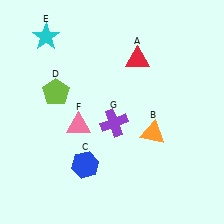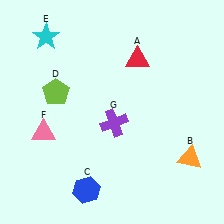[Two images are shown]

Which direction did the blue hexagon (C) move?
The blue hexagon (C) moved down.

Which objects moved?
The objects that moved are: the orange triangle (B), the blue hexagon (C), the pink triangle (F).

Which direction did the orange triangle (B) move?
The orange triangle (B) moved right.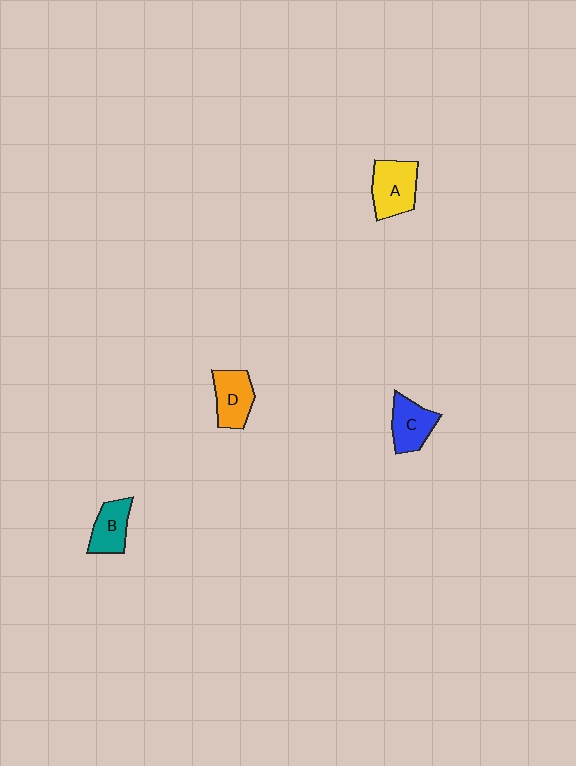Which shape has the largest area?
Shape A (yellow).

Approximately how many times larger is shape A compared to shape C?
Approximately 1.2 times.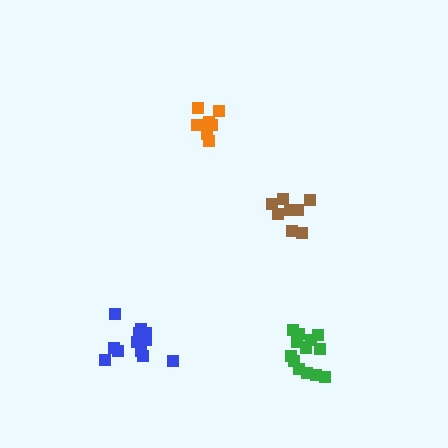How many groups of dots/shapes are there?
There are 4 groups.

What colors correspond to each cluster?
The clusters are colored: green, orange, brown, blue.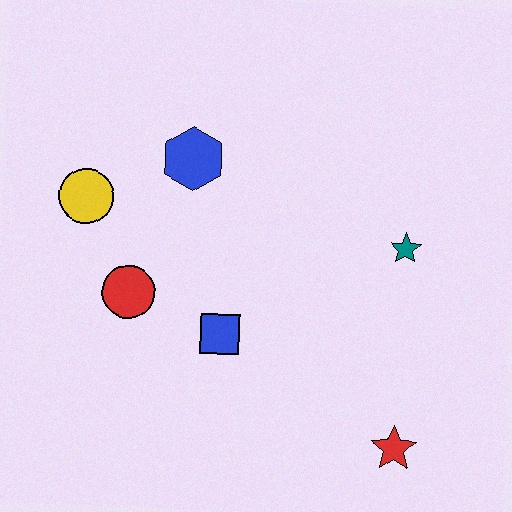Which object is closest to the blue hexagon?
The yellow circle is closest to the blue hexagon.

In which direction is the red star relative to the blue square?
The red star is to the right of the blue square.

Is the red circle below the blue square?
No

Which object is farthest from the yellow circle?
The red star is farthest from the yellow circle.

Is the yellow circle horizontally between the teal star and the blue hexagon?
No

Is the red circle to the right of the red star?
No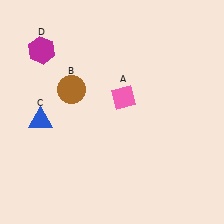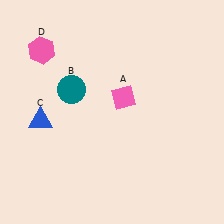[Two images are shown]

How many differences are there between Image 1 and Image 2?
There are 2 differences between the two images.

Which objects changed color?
B changed from brown to teal. D changed from magenta to pink.